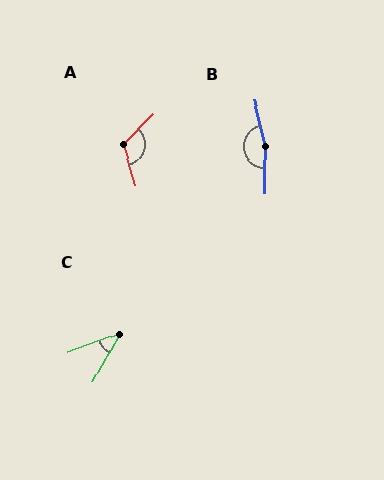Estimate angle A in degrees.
Approximately 118 degrees.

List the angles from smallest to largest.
C (40°), A (118°), B (167°).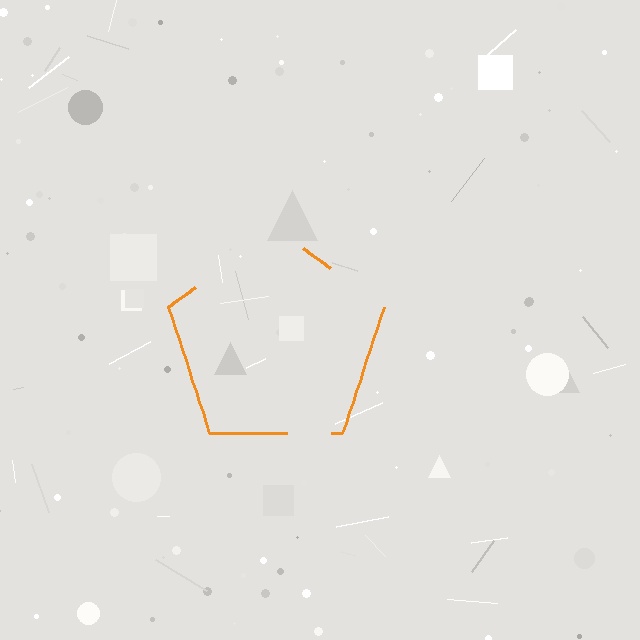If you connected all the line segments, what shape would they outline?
They would outline a pentagon.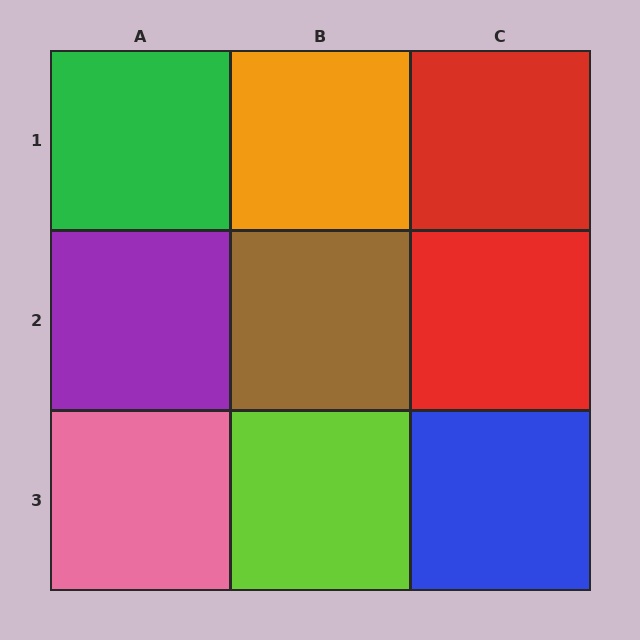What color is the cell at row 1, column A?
Green.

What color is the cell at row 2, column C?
Red.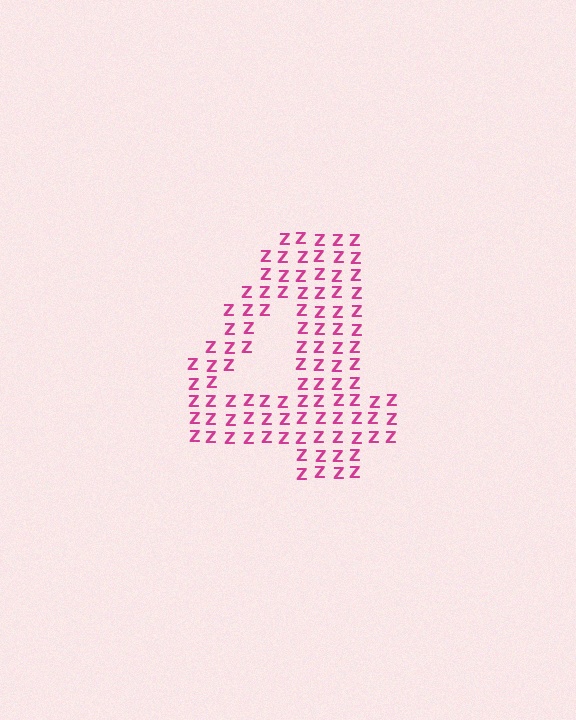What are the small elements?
The small elements are letter Z's.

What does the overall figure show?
The overall figure shows the digit 4.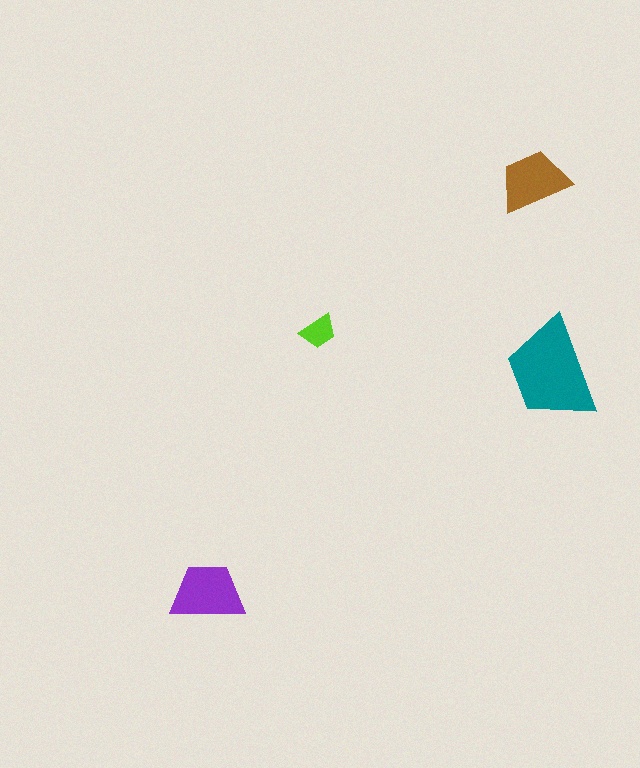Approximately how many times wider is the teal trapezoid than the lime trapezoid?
About 3 times wider.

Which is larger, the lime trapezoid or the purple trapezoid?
The purple one.